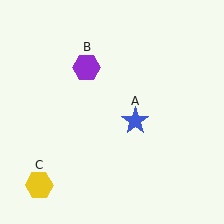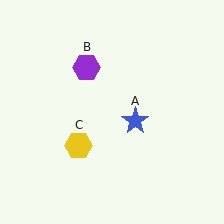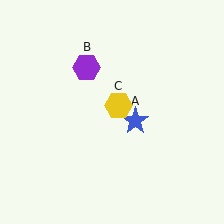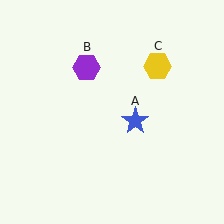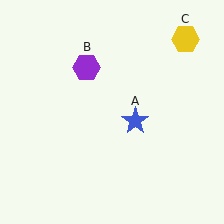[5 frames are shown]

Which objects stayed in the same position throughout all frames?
Blue star (object A) and purple hexagon (object B) remained stationary.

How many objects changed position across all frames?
1 object changed position: yellow hexagon (object C).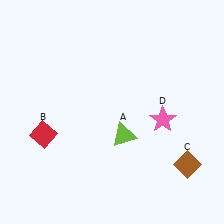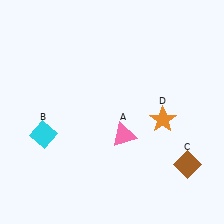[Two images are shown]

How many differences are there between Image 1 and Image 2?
There are 3 differences between the two images.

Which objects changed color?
A changed from lime to pink. B changed from red to cyan. D changed from pink to orange.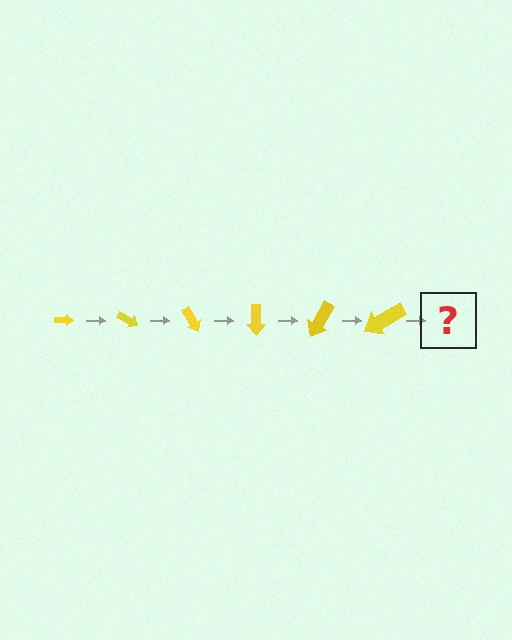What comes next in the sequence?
The next element should be an arrow, larger than the previous one and rotated 180 degrees from the start.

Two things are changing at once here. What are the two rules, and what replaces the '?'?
The two rules are that the arrow grows larger each step and it rotates 30 degrees each step. The '?' should be an arrow, larger than the previous one and rotated 180 degrees from the start.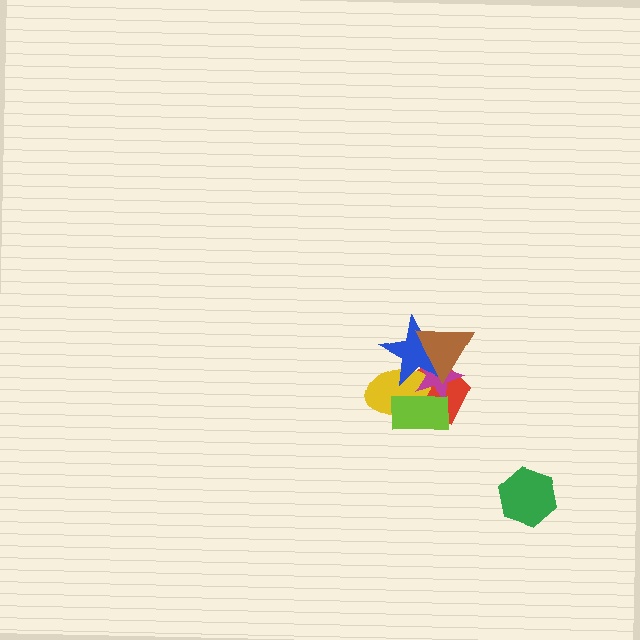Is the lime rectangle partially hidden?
No, no other shape covers it.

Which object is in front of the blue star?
The brown triangle is in front of the blue star.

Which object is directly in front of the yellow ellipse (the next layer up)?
The magenta star is directly in front of the yellow ellipse.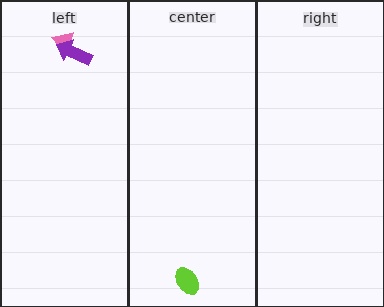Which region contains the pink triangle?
The left region.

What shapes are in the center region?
The lime ellipse.